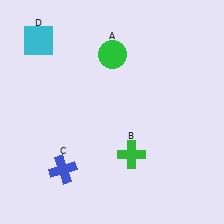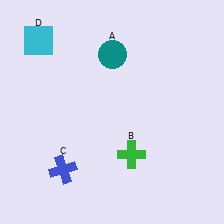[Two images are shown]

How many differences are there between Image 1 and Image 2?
There is 1 difference between the two images.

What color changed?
The circle (A) changed from green in Image 1 to teal in Image 2.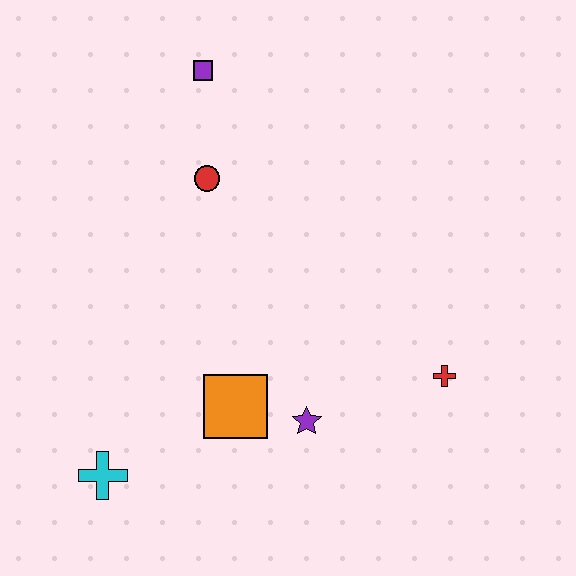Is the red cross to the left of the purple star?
No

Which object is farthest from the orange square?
The purple square is farthest from the orange square.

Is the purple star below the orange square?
Yes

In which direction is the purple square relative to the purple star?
The purple square is above the purple star.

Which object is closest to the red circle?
The purple square is closest to the red circle.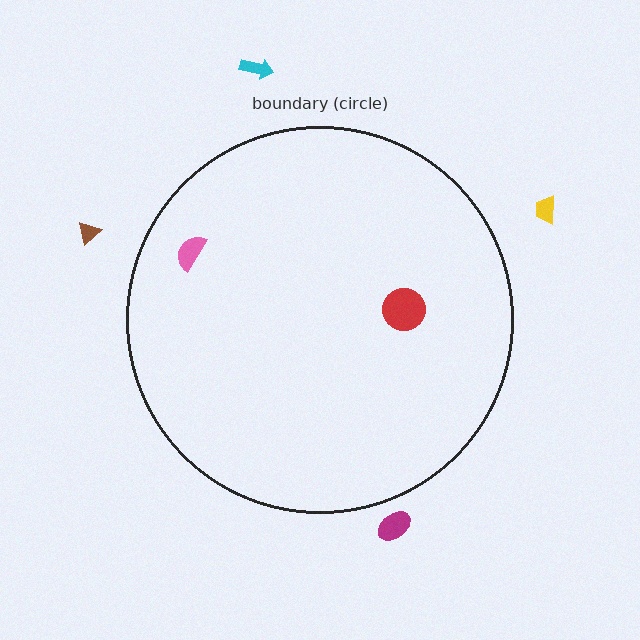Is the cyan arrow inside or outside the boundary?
Outside.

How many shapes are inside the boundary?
2 inside, 4 outside.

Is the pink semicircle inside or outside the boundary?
Inside.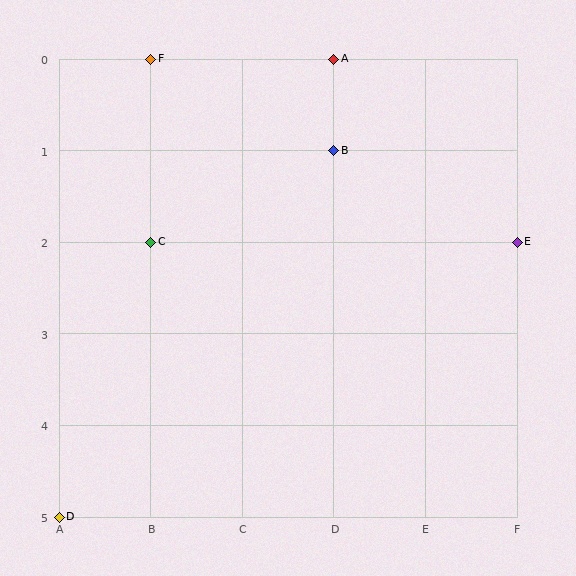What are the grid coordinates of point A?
Point A is at grid coordinates (D, 0).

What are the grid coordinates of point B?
Point B is at grid coordinates (D, 1).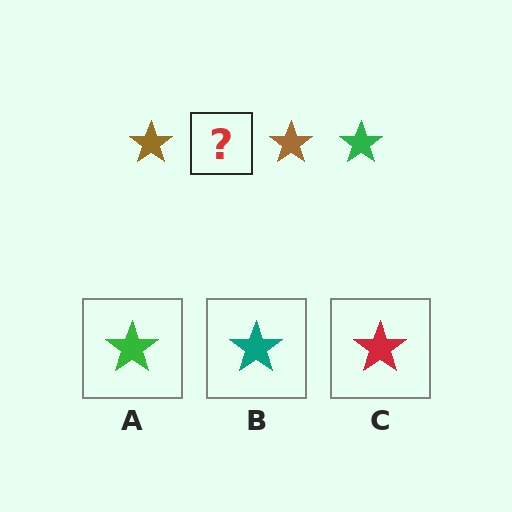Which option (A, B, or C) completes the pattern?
A.